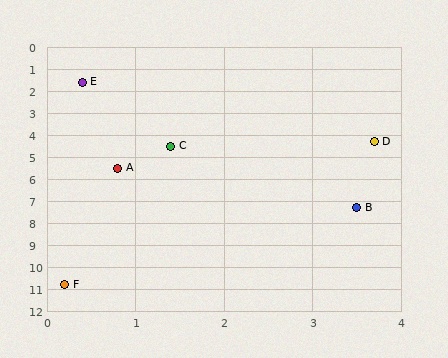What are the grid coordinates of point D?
Point D is at approximately (3.7, 4.3).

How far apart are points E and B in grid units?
Points E and B are about 6.5 grid units apart.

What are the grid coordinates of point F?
Point F is at approximately (0.2, 10.8).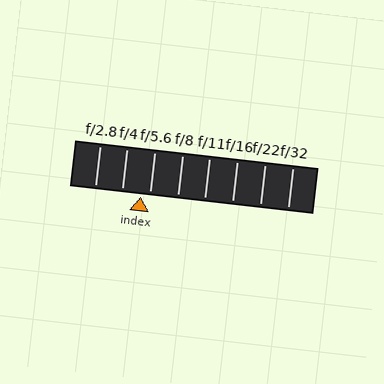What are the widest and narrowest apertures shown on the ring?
The widest aperture shown is f/2.8 and the narrowest is f/32.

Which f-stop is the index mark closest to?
The index mark is closest to f/5.6.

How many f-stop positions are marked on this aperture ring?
There are 8 f-stop positions marked.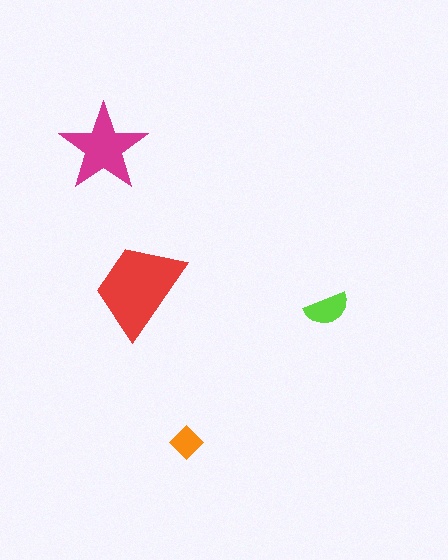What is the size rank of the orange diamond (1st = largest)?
4th.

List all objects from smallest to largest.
The orange diamond, the lime semicircle, the magenta star, the red trapezoid.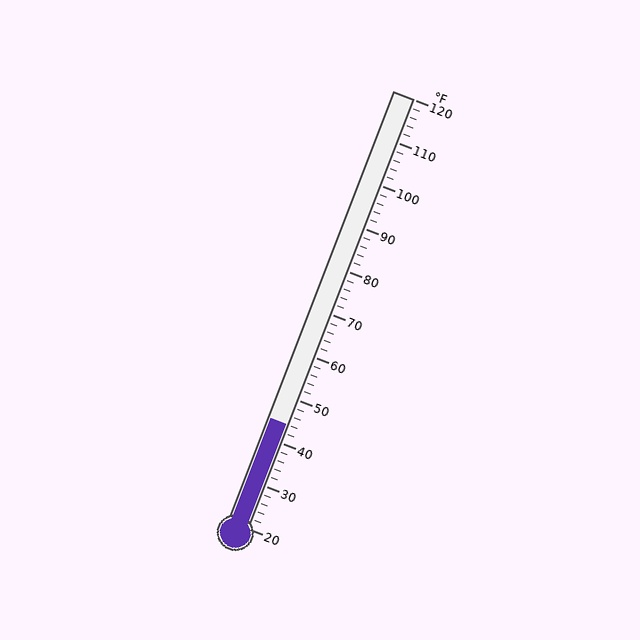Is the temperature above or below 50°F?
The temperature is below 50°F.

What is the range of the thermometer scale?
The thermometer scale ranges from 20°F to 120°F.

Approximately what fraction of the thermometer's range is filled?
The thermometer is filled to approximately 25% of its range.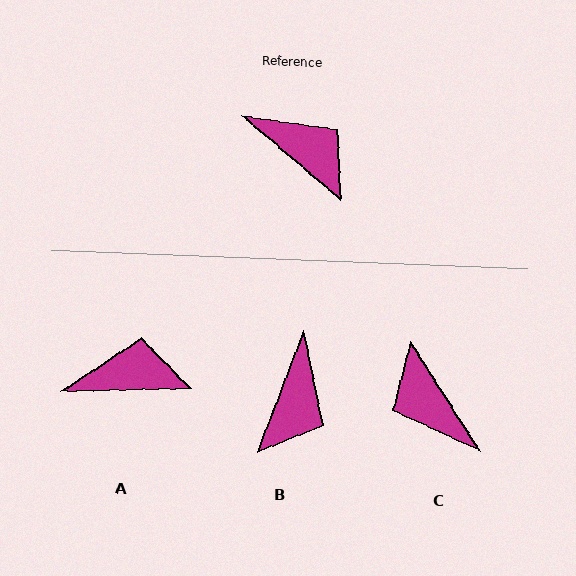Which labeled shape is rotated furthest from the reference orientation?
C, about 164 degrees away.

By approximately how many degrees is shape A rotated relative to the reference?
Approximately 43 degrees counter-clockwise.